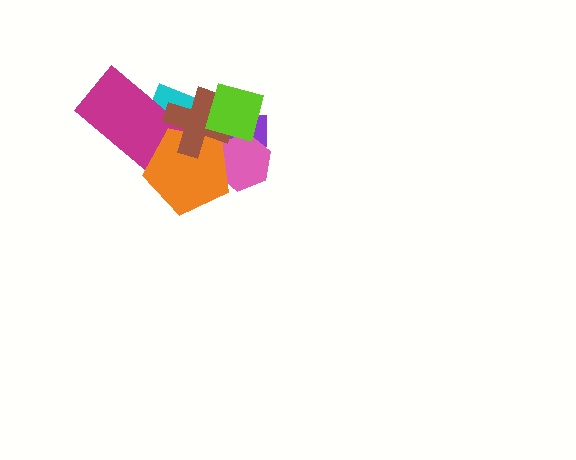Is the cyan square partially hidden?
Yes, it is partially covered by another shape.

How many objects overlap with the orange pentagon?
5 objects overlap with the orange pentagon.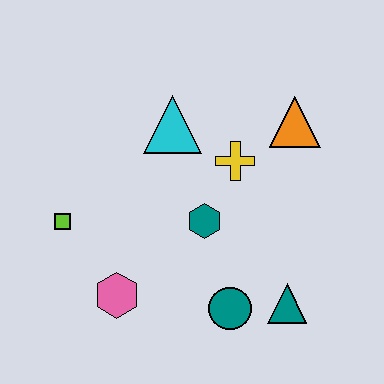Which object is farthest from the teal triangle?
The lime square is farthest from the teal triangle.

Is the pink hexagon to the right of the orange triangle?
No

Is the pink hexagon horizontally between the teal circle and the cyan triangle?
No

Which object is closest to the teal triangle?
The teal circle is closest to the teal triangle.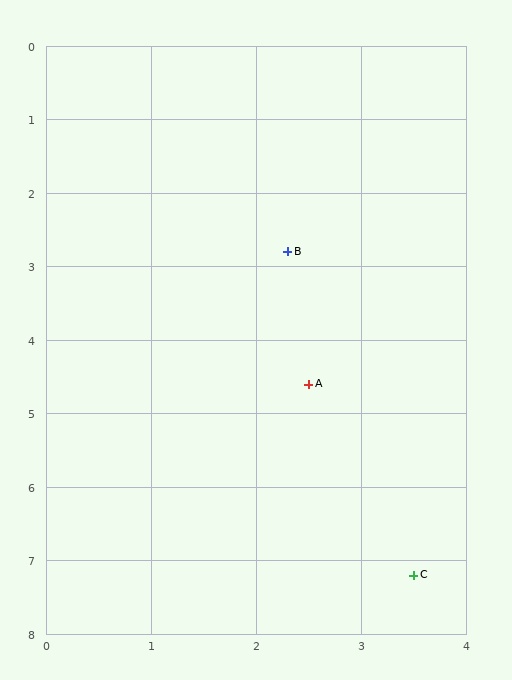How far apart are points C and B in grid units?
Points C and B are about 4.6 grid units apart.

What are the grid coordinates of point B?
Point B is at approximately (2.3, 2.8).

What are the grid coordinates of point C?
Point C is at approximately (3.5, 7.2).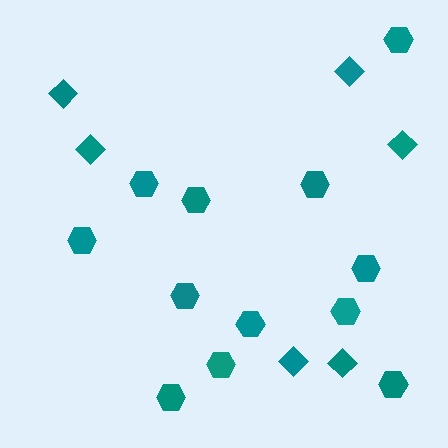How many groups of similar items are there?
There are 2 groups: one group of hexagons (12) and one group of diamonds (6).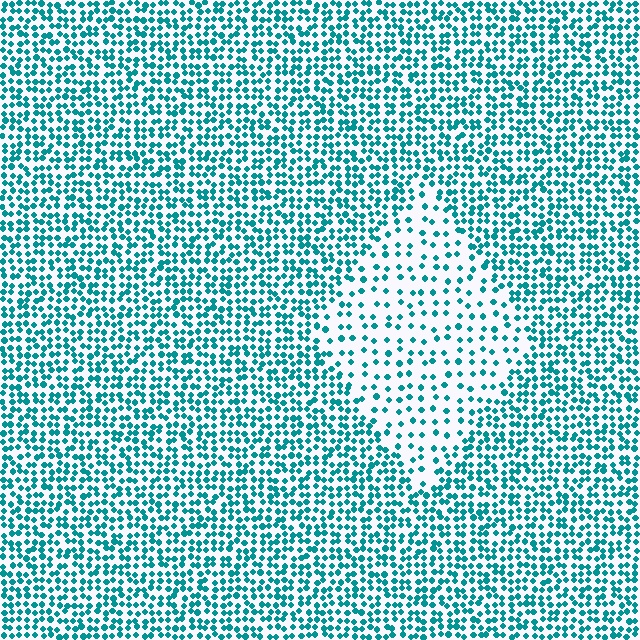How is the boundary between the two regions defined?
The boundary is defined by a change in element density (approximately 2.3x ratio). All elements are the same color, size, and shape.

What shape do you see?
I see a diamond.